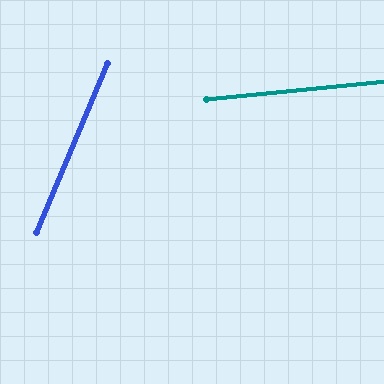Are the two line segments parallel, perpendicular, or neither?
Neither parallel nor perpendicular — they differ by about 61°.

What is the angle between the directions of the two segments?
Approximately 61 degrees.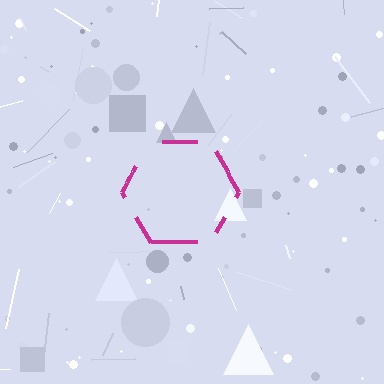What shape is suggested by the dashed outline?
The dashed outline suggests a hexagon.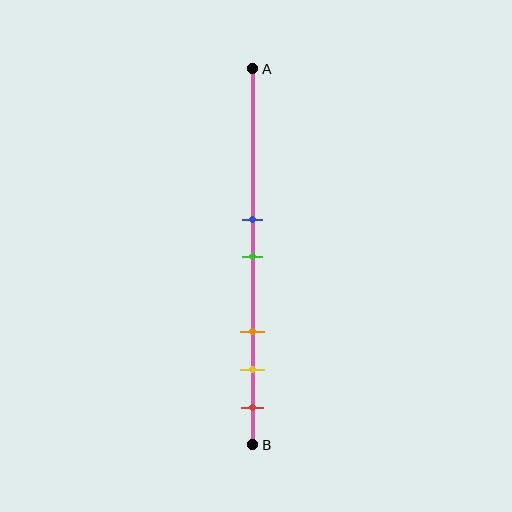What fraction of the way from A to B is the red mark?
The red mark is approximately 90% (0.9) of the way from A to B.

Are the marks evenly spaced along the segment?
No, the marks are not evenly spaced.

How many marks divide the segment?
There are 5 marks dividing the segment.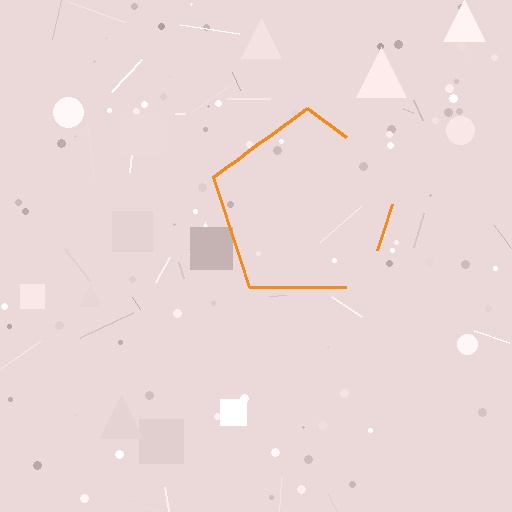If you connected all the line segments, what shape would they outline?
They would outline a pentagon.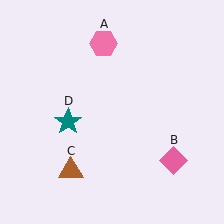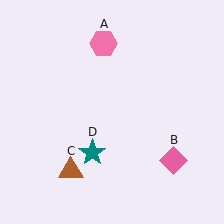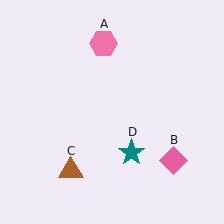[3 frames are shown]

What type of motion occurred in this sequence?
The teal star (object D) rotated counterclockwise around the center of the scene.